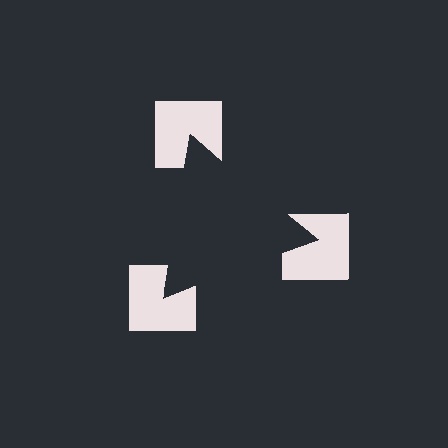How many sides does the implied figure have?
3 sides.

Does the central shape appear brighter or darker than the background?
It typically appears slightly darker than the background, even though no actual brightness change is drawn.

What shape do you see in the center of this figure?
An illusory triangle — its edges are inferred from the aligned wedge cuts in the notched squares, not physically drawn.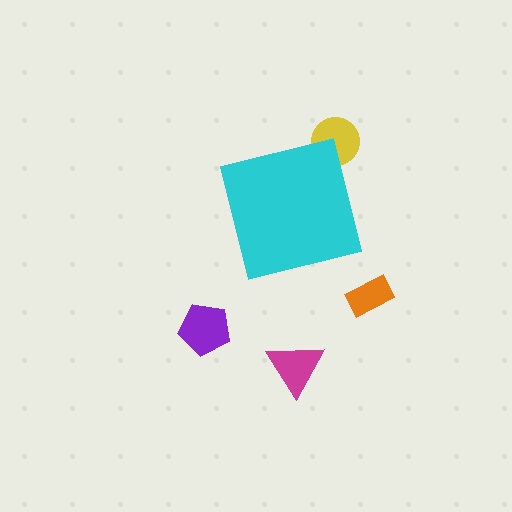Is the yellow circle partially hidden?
Yes, the yellow circle is partially hidden behind the cyan square.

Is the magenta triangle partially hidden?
No, the magenta triangle is fully visible.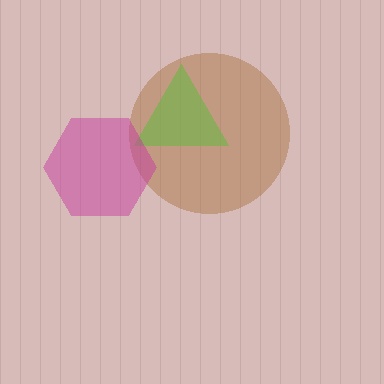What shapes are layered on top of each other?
The layered shapes are: a brown circle, a lime triangle, a magenta hexagon.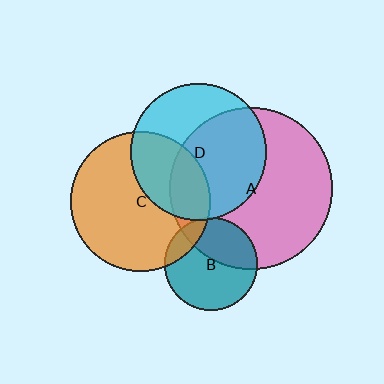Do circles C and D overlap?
Yes.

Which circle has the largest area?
Circle A (pink).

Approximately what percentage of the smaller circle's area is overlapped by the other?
Approximately 35%.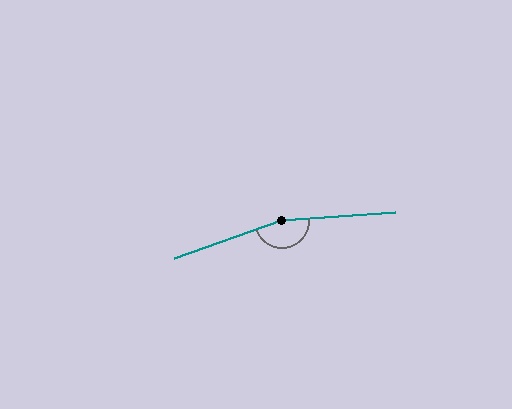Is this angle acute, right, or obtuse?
It is obtuse.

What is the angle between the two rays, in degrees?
Approximately 165 degrees.